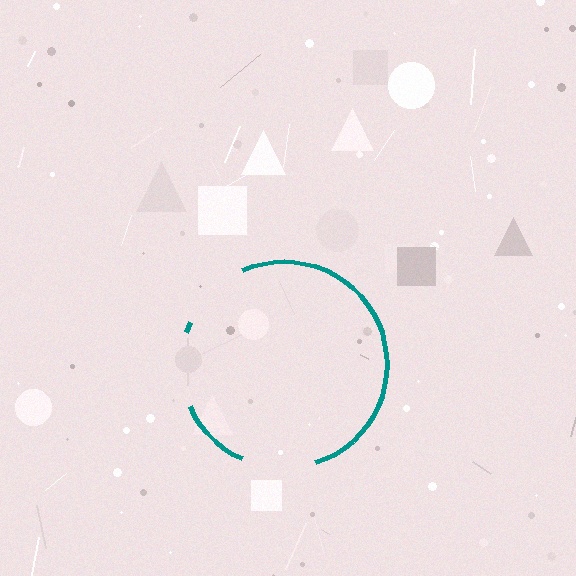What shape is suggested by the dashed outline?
The dashed outline suggests a circle.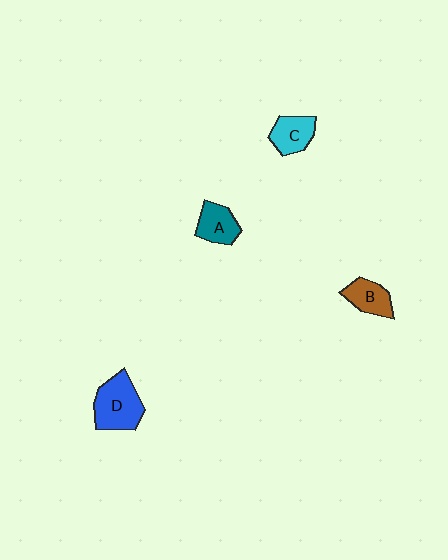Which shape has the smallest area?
Shape B (brown).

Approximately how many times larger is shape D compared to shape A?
Approximately 1.6 times.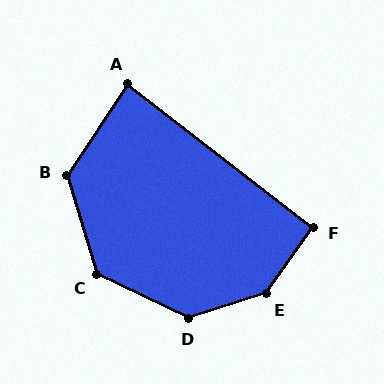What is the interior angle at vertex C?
Approximately 132 degrees (obtuse).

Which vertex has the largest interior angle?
E, at approximately 142 degrees.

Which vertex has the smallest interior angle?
A, at approximately 86 degrees.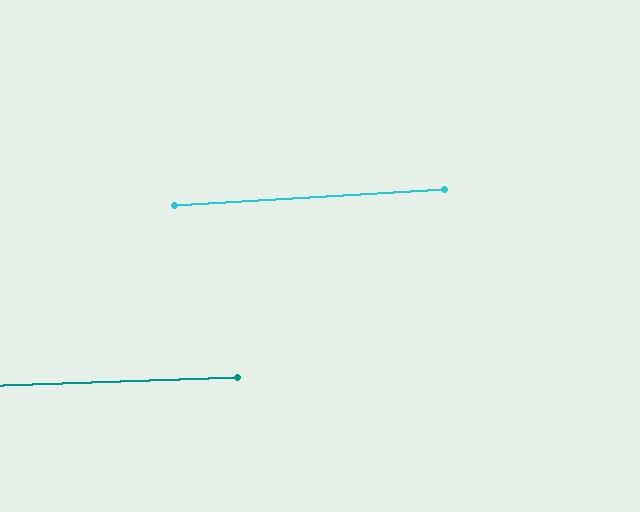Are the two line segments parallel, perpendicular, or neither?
Parallel — their directions differ by only 1.3°.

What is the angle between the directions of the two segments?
Approximately 1 degree.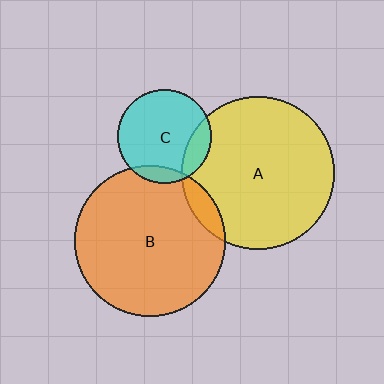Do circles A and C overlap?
Yes.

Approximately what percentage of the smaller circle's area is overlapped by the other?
Approximately 15%.